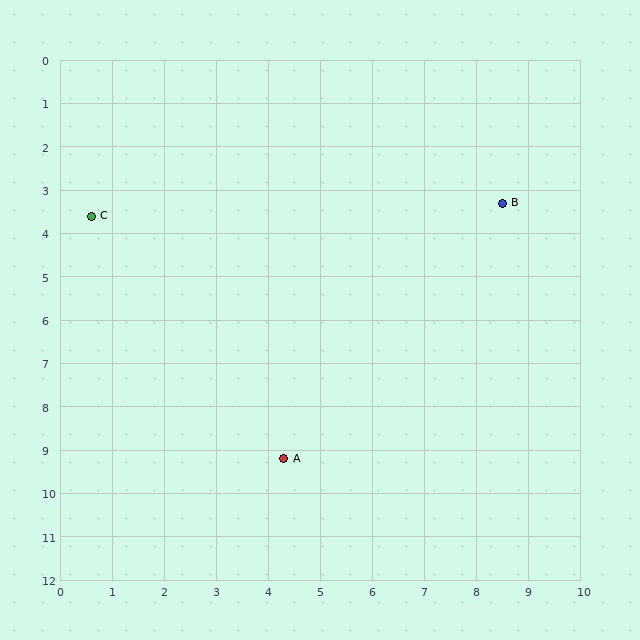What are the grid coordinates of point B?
Point B is at approximately (8.5, 3.3).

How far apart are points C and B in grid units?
Points C and B are about 7.9 grid units apart.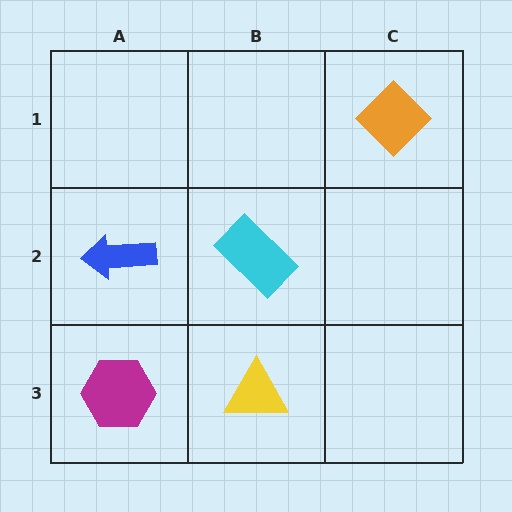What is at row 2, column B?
A cyan rectangle.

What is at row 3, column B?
A yellow triangle.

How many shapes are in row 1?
1 shape.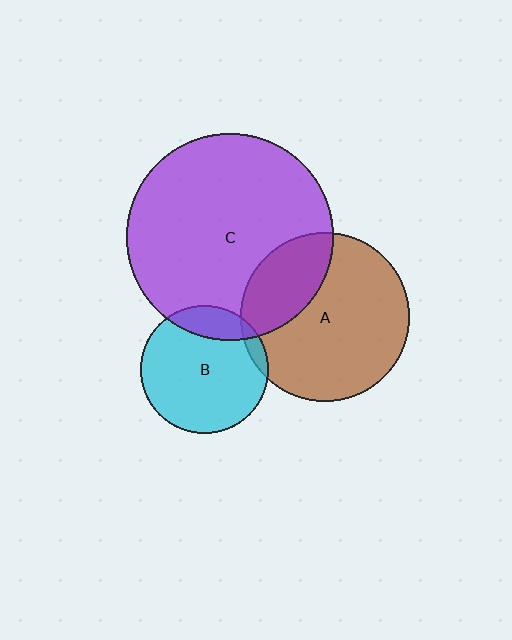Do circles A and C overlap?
Yes.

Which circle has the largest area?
Circle C (purple).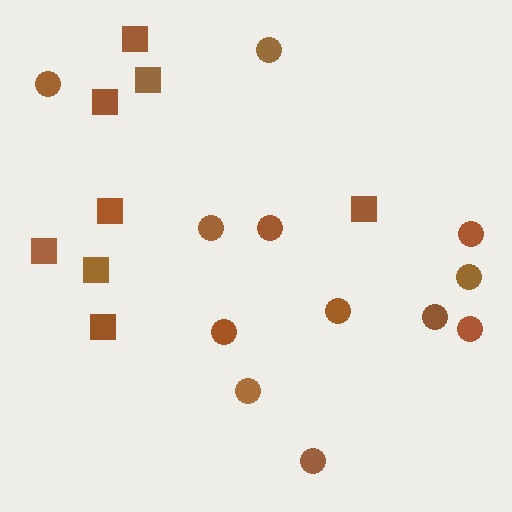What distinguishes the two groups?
There are 2 groups: one group of circles (12) and one group of squares (8).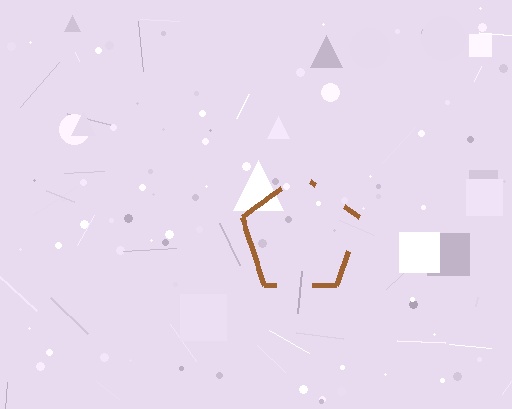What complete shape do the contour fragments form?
The contour fragments form a pentagon.